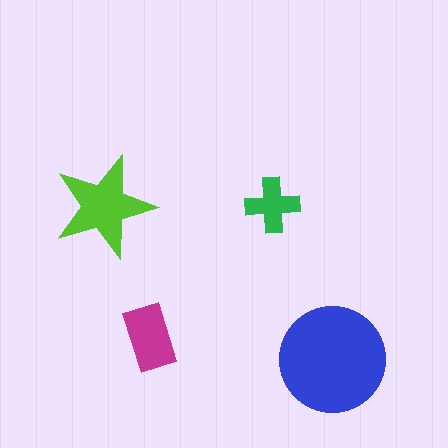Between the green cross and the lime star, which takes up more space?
The lime star.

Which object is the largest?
The blue circle.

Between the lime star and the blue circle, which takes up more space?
The blue circle.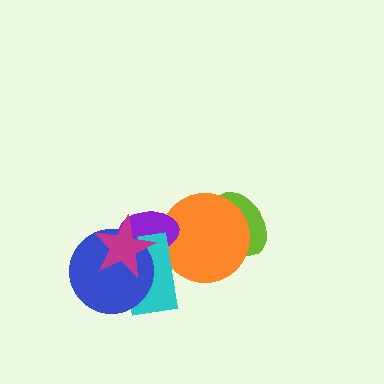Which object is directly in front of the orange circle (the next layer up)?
The purple ellipse is directly in front of the orange circle.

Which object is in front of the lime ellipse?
The orange circle is in front of the lime ellipse.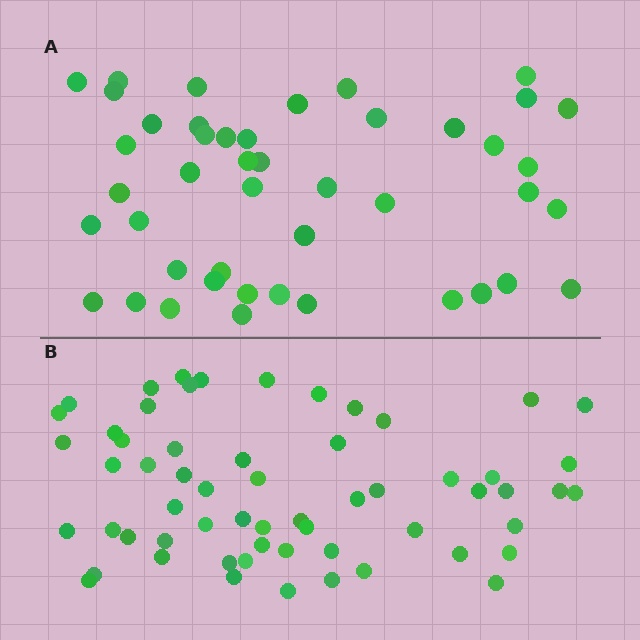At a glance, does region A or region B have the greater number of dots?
Region B (the bottom region) has more dots.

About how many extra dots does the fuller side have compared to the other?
Region B has approximately 15 more dots than region A.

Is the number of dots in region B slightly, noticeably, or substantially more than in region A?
Region B has noticeably more, but not dramatically so. The ratio is roughly 1.3 to 1.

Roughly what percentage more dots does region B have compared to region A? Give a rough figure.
About 35% more.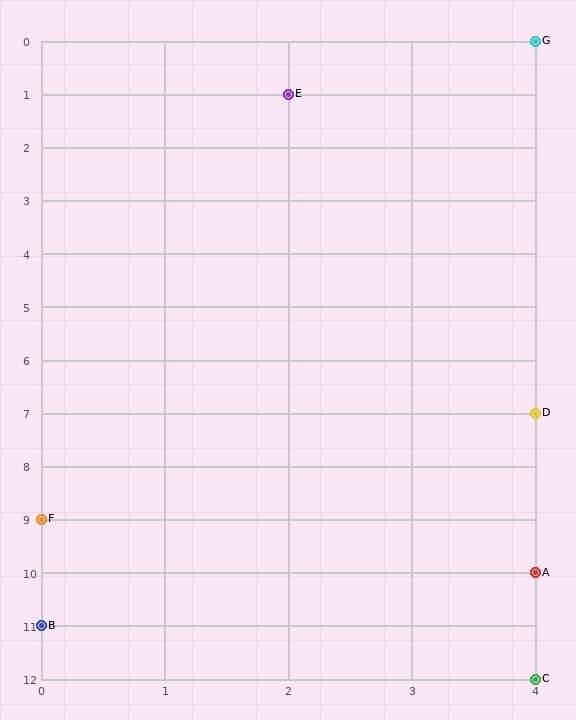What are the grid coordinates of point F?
Point F is at grid coordinates (0, 9).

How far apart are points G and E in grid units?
Points G and E are 2 columns and 1 row apart (about 2.2 grid units diagonally).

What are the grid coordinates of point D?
Point D is at grid coordinates (4, 7).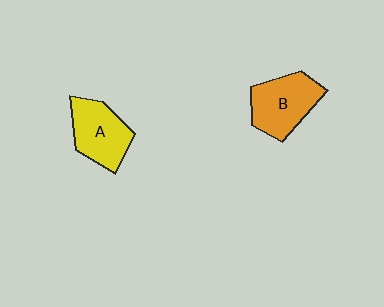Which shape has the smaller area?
Shape A (yellow).